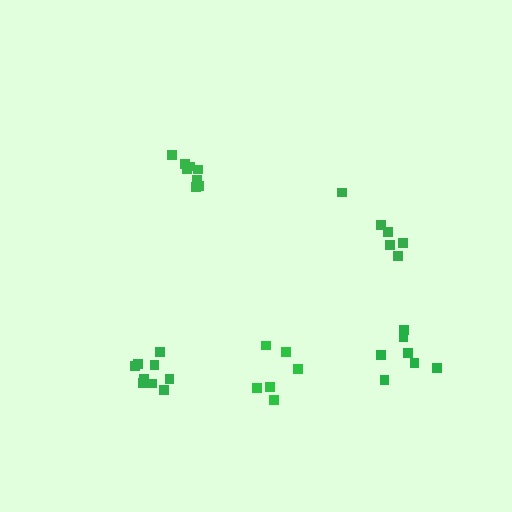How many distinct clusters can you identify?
There are 5 distinct clusters.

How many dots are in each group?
Group 1: 6 dots, Group 2: 9 dots, Group 3: 8 dots, Group 4: 7 dots, Group 5: 6 dots (36 total).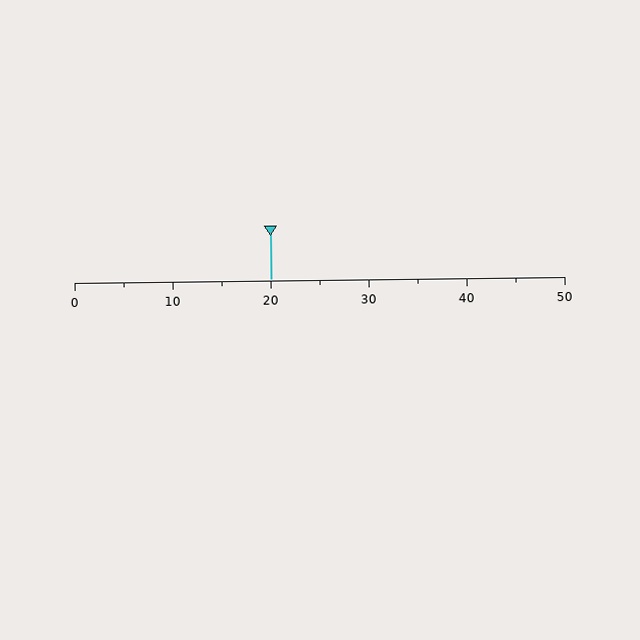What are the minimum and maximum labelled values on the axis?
The axis runs from 0 to 50.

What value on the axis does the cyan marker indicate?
The marker indicates approximately 20.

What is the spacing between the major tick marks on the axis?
The major ticks are spaced 10 apart.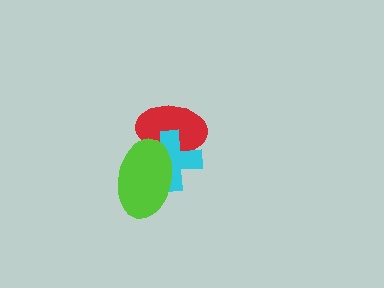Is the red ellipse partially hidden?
Yes, it is partially covered by another shape.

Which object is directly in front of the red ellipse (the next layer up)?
The cyan cross is directly in front of the red ellipse.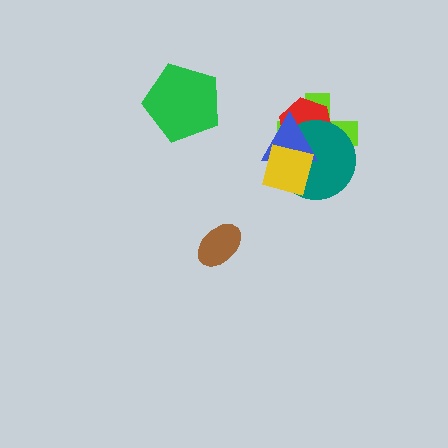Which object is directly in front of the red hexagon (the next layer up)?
The teal circle is directly in front of the red hexagon.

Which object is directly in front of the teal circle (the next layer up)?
The blue triangle is directly in front of the teal circle.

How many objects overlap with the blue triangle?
4 objects overlap with the blue triangle.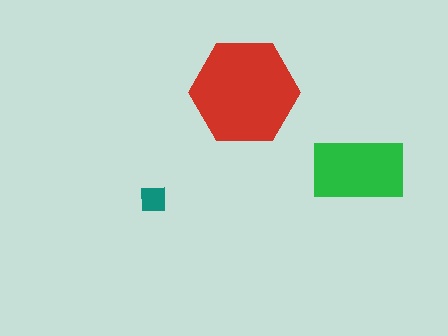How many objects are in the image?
There are 3 objects in the image.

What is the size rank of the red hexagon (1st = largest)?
1st.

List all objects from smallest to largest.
The teal square, the green rectangle, the red hexagon.